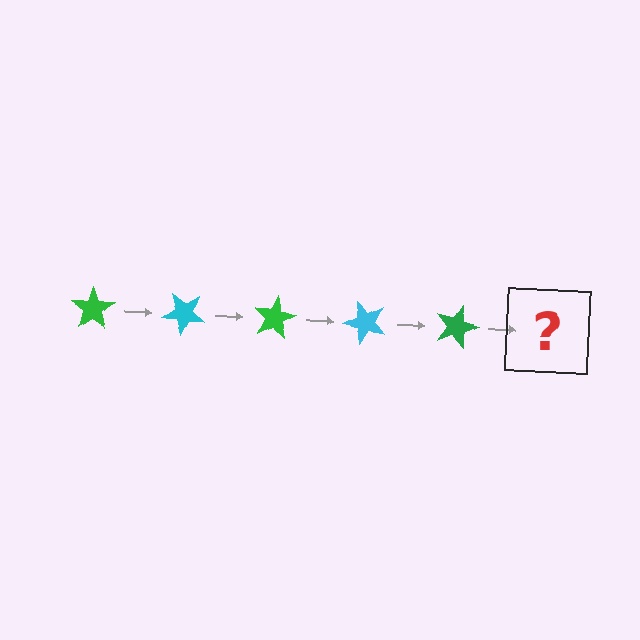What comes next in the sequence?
The next element should be a cyan star, rotated 200 degrees from the start.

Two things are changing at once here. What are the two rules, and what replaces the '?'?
The two rules are that it rotates 40 degrees each step and the color cycles through green and cyan. The '?' should be a cyan star, rotated 200 degrees from the start.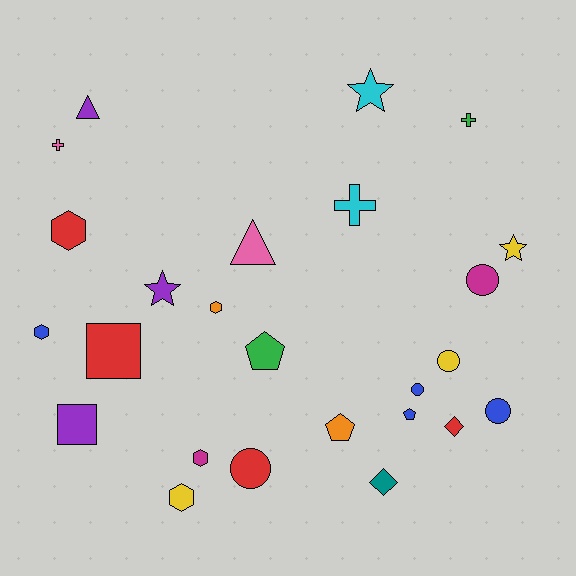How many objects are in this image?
There are 25 objects.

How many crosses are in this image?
There are 3 crosses.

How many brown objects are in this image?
There are no brown objects.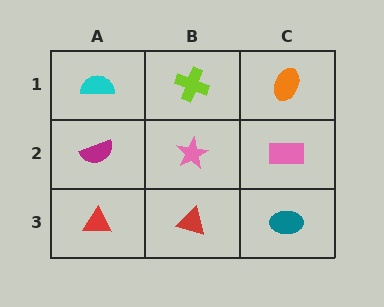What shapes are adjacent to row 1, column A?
A magenta semicircle (row 2, column A), a lime cross (row 1, column B).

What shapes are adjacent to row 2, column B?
A lime cross (row 1, column B), a red triangle (row 3, column B), a magenta semicircle (row 2, column A), a pink rectangle (row 2, column C).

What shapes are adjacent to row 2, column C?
An orange ellipse (row 1, column C), a teal ellipse (row 3, column C), a pink star (row 2, column B).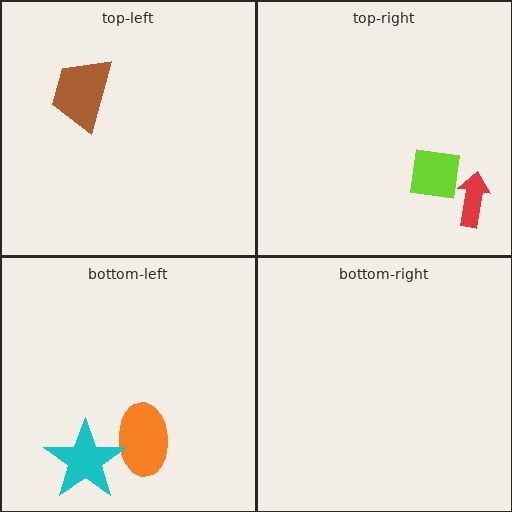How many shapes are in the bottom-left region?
2.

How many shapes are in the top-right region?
2.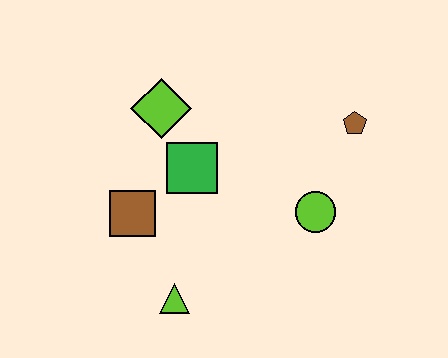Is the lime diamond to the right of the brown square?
Yes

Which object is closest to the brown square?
The green square is closest to the brown square.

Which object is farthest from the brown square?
The brown pentagon is farthest from the brown square.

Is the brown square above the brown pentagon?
No